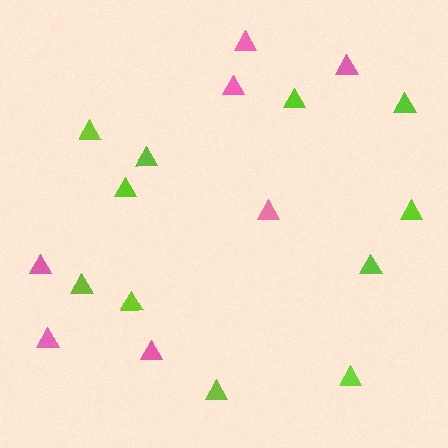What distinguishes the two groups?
There are 2 groups: one group of pink triangles (7) and one group of lime triangles (11).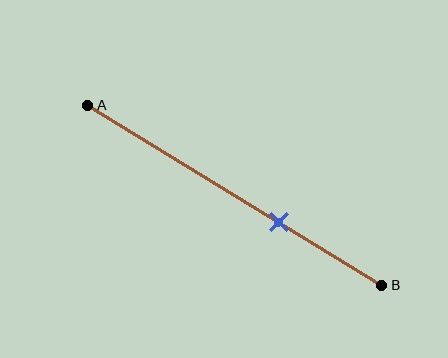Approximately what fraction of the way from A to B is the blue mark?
The blue mark is approximately 65% of the way from A to B.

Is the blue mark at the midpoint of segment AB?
No, the mark is at about 65% from A, not at the 50% midpoint.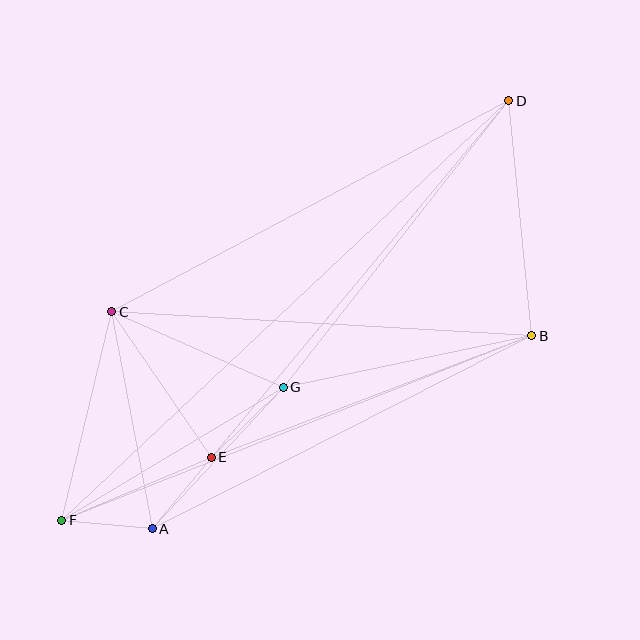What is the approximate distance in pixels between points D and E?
The distance between D and E is approximately 464 pixels.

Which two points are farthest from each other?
Points D and F are farthest from each other.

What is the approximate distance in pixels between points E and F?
The distance between E and F is approximately 162 pixels.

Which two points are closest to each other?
Points A and F are closest to each other.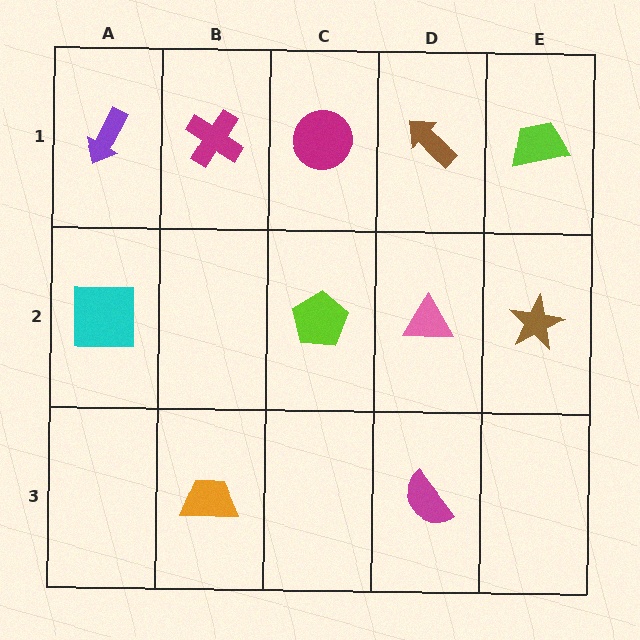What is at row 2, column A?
A cyan square.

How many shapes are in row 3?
2 shapes.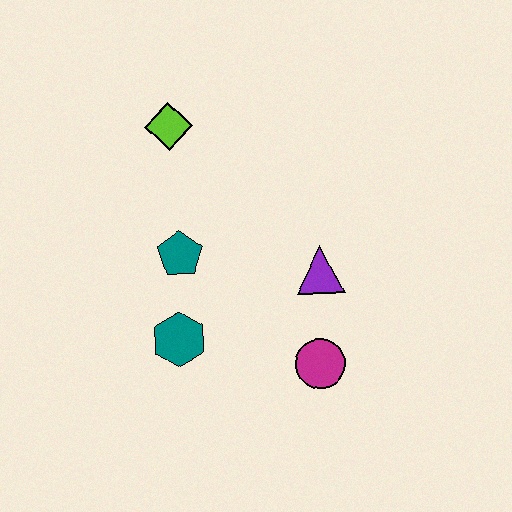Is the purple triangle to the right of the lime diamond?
Yes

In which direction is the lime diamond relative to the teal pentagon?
The lime diamond is above the teal pentagon.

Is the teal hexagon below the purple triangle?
Yes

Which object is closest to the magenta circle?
The purple triangle is closest to the magenta circle.